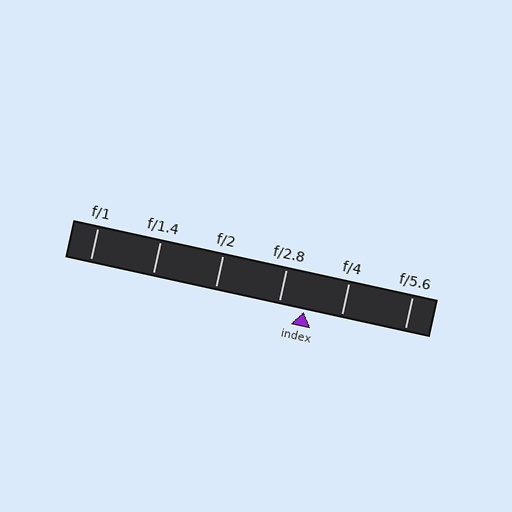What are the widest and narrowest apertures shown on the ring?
The widest aperture shown is f/1 and the narrowest is f/5.6.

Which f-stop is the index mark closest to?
The index mark is closest to f/2.8.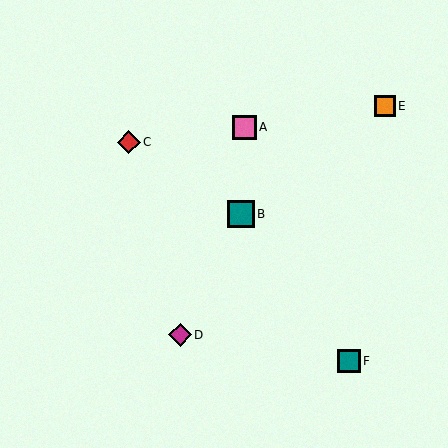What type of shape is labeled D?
Shape D is a magenta diamond.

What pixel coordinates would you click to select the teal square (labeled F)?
Click at (349, 361) to select the teal square F.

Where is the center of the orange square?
The center of the orange square is at (385, 106).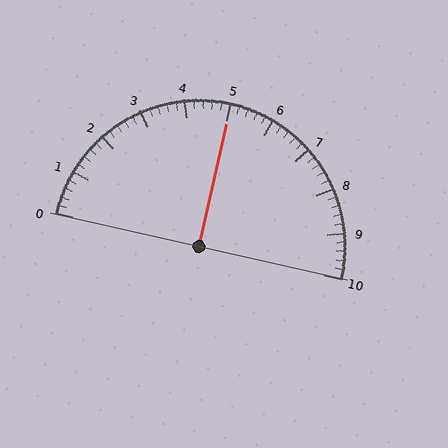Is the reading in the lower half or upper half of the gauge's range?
The reading is in the upper half of the range (0 to 10).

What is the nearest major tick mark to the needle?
The nearest major tick mark is 5.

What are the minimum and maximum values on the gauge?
The gauge ranges from 0 to 10.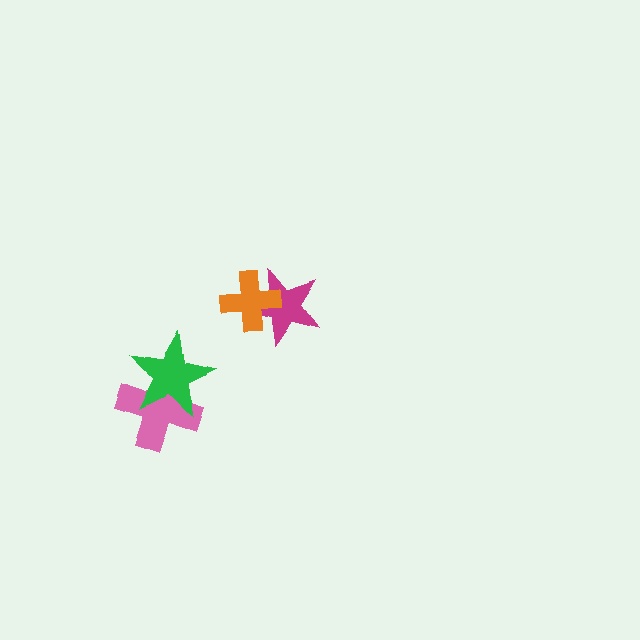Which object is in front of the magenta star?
The orange cross is in front of the magenta star.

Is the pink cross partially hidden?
Yes, it is partially covered by another shape.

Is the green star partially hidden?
No, no other shape covers it.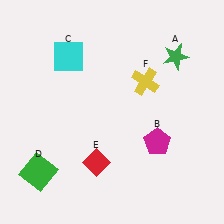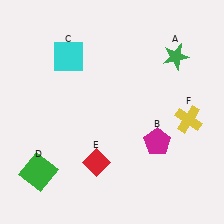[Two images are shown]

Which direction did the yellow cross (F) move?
The yellow cross (F) moved right.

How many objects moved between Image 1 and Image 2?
1 object moved between the two images.